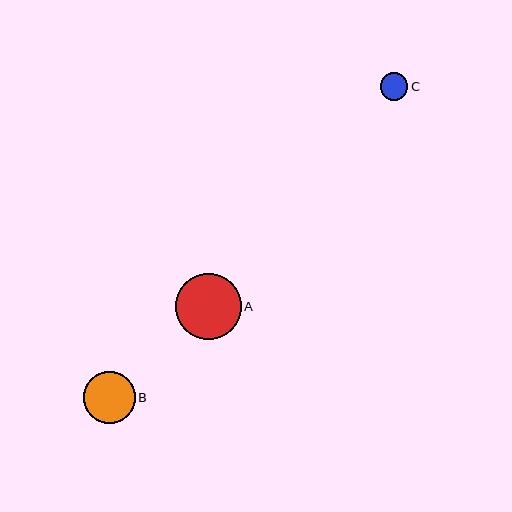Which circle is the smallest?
Circle C is the smallest with a size of approximately 27 pixels.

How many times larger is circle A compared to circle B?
Circle A is approximately 1.3 times the size of circle B.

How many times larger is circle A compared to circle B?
Circle A is approximately 1.3 times the size of circle B.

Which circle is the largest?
Circle A is the largest with a size of approximately 66 pixels.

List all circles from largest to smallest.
From largest to smallest: A, B, C.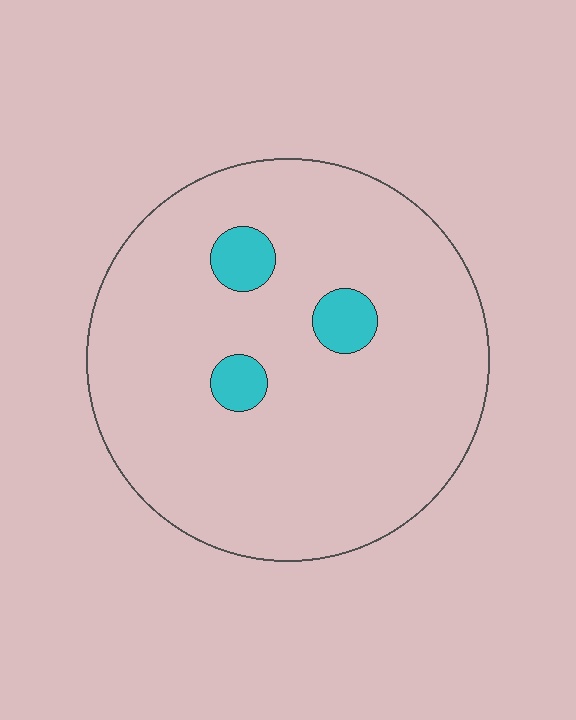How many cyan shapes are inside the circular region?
3.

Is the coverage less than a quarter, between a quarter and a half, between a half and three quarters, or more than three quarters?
Less than a quarter.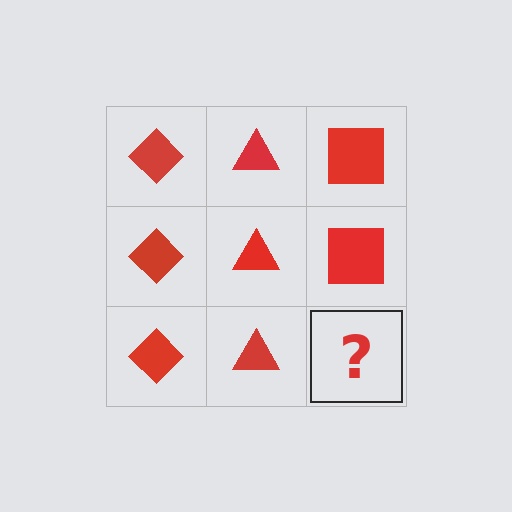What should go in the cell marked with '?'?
The missing cell should contain a red square.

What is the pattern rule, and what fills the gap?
The rule is that each column has a consistent shape. The gap should be filled with a red square.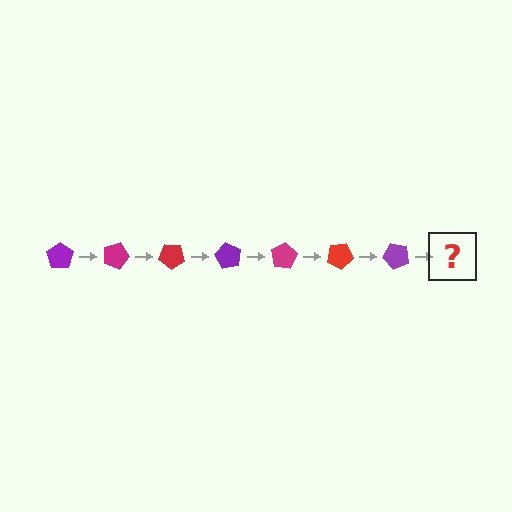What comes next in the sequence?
The next element should be a magenta pentagon, rotated 140 degrees from the start.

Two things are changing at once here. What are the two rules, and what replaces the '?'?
The two rules are that it rotates 20 degrees each step and the color cycles through purple, magenta, and red. The '?' should be a magenta pentagon, rotated 140 degrees from the start.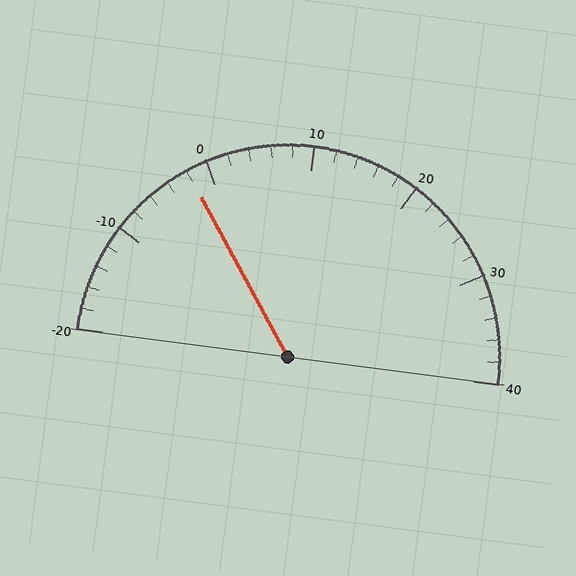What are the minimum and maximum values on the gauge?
The gauge ranges from -20 to 40.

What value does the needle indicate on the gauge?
The needle indicates approximately -2.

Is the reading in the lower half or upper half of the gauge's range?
The reading is in the lower half of the range (-20 to 40).